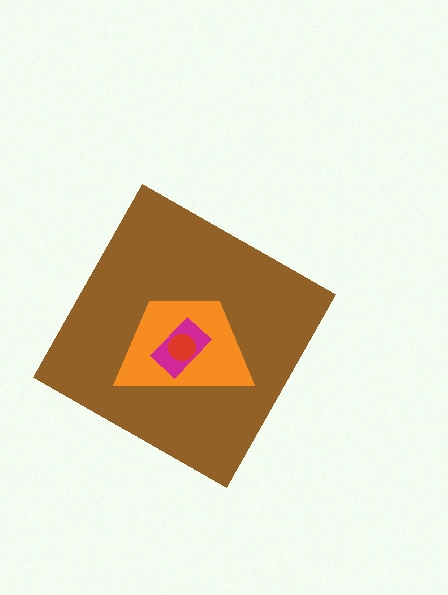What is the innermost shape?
The red circle.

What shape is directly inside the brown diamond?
The orange trapezoid.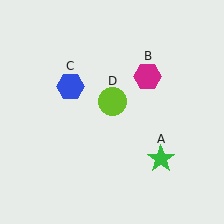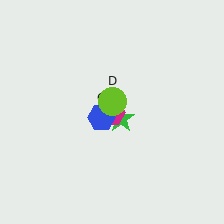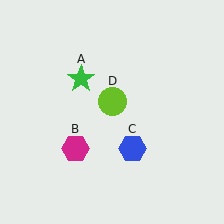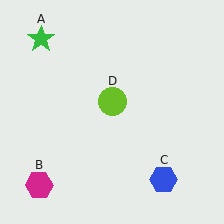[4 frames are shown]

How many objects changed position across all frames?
3 objects changed position: green star (object A), magenta hexagon (object B), blue hexagon (object C).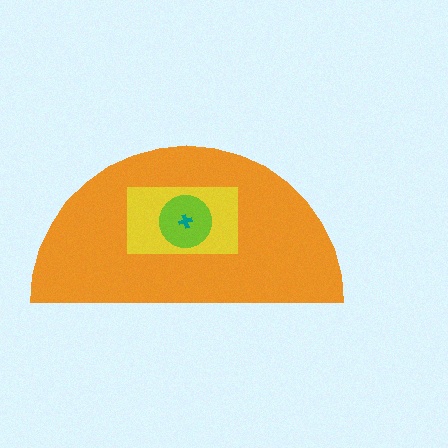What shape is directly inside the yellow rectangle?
The lime circle.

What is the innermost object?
The teal cross.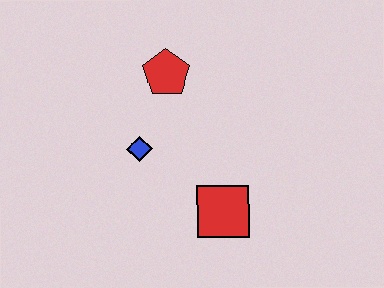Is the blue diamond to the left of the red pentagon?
Yes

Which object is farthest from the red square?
The red pentagon is farthest from the red square.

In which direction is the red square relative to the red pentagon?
The red square is below the red pentagon.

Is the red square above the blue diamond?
No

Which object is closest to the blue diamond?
The red pentagon is closest to the blue diamond.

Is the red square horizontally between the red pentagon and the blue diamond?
No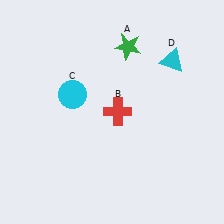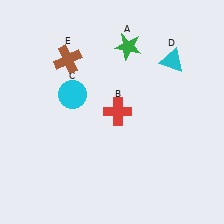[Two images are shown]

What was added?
A brown cross (E) was added in Image 2.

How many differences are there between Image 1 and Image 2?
There is 1 difference between the two images.